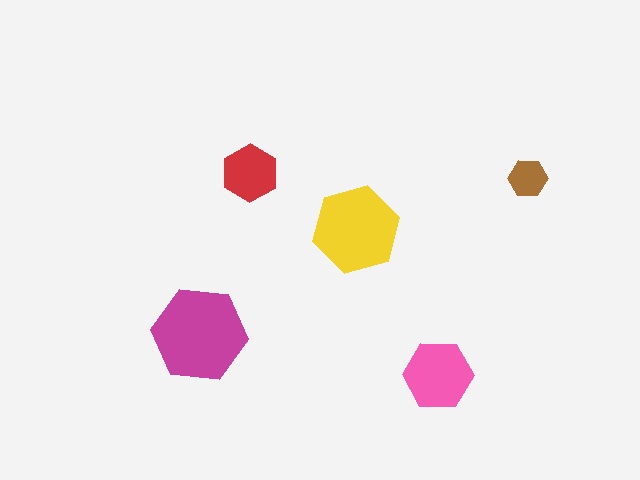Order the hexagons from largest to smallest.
the magenta one, the yellow one, the pink one, the red one, the brown one.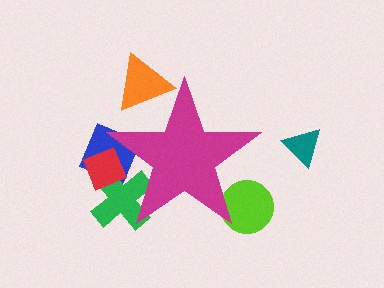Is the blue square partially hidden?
Yes, the blue square is partially hidden behind the magenta star.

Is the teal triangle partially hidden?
No, the teal triangle is fully visible.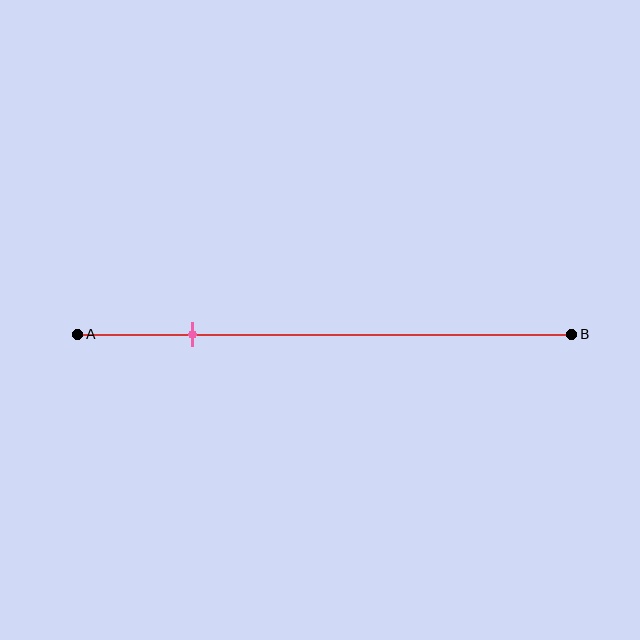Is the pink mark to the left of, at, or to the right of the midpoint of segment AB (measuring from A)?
The pink mark is to the left of the midpoint of segment AB.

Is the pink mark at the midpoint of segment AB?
No, the mark is at about 25% from A, not at the 50% midpoint.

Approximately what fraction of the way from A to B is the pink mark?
The pink mark is approximately 25% of the way from A to B.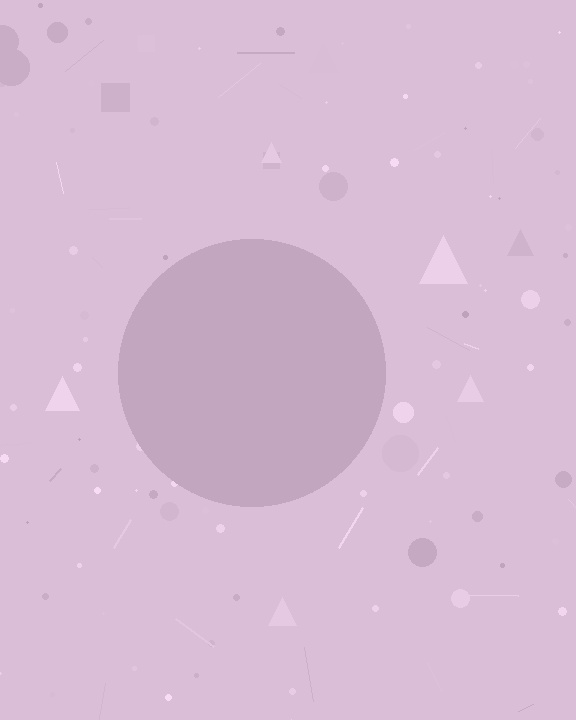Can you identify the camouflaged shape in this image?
The camouflaged shape is a circle.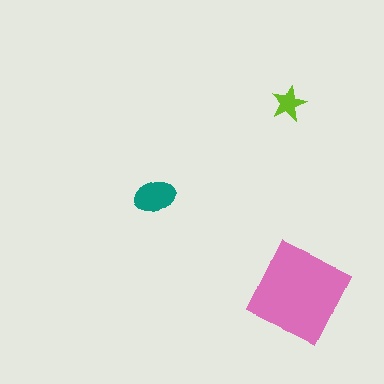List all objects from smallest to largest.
The lime star, the teal ellipse, the pink square.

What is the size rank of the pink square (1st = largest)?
1st.